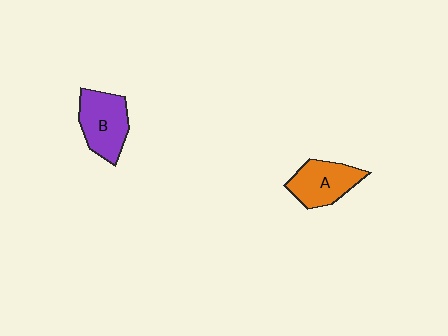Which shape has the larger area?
Shape B (purple).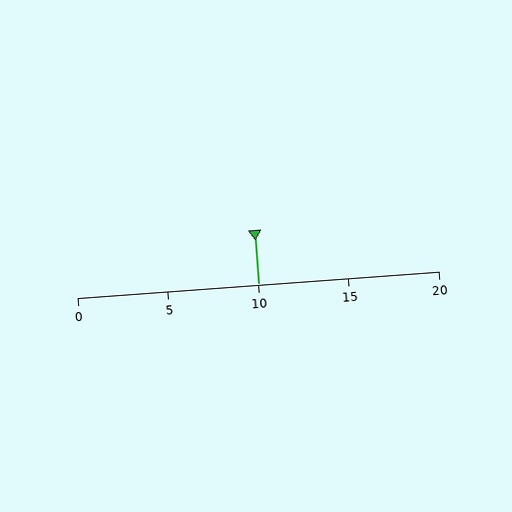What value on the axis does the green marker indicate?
The marker indicates approximately 10.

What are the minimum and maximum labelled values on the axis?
The axis runs from 0 to 20.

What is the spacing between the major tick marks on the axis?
The major ticks are spaced 5 apart.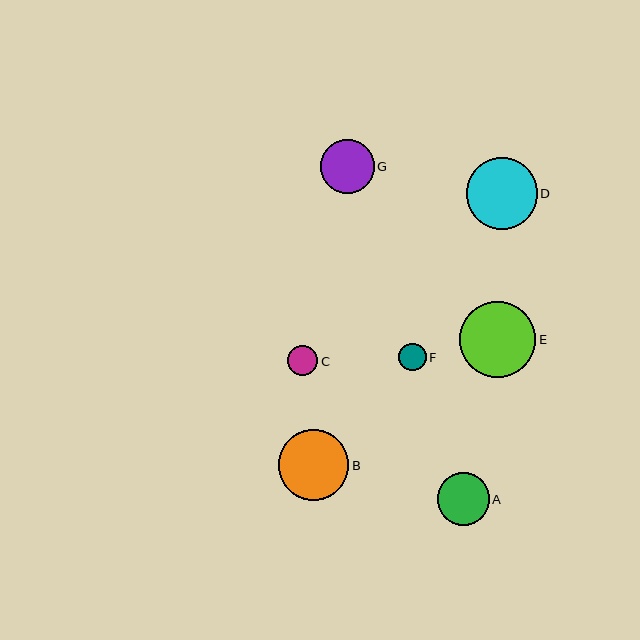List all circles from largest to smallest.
From largest to smallest: E, D, B, G, A, C, F.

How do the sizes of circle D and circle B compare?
Circle D and circle B are approximately the same size.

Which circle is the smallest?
Circle F is the smallest with a size of approximately 28 pixels.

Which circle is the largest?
Circle E is the largest with a size of approximately 76 pixels.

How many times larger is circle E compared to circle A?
Circle E is approximately 1.5 times the size of circle A.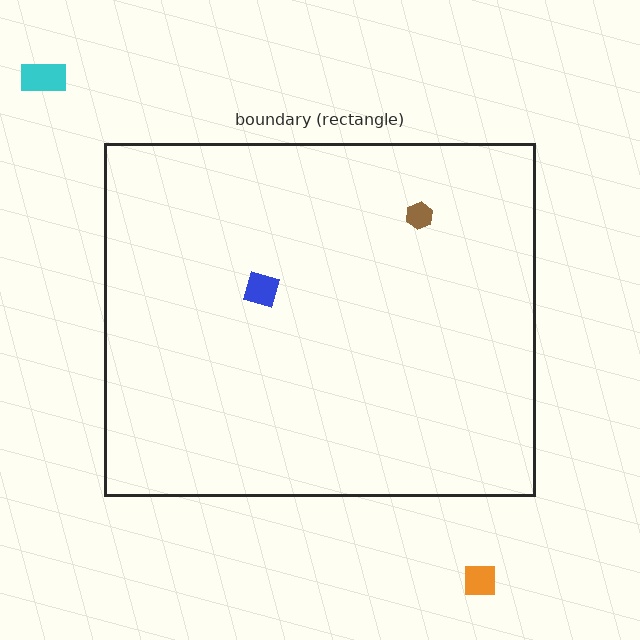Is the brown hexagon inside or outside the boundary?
Inside.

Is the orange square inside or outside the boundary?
Outside.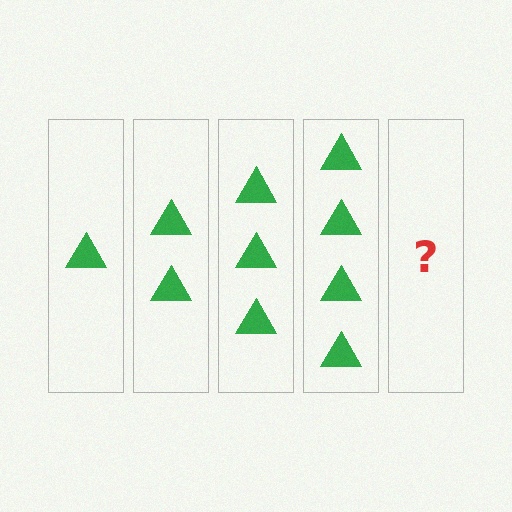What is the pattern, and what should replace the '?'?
The pattern is that each step adds one more triangle. The '?' should be 5 triangles.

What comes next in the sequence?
The next element should be 5 triangles.